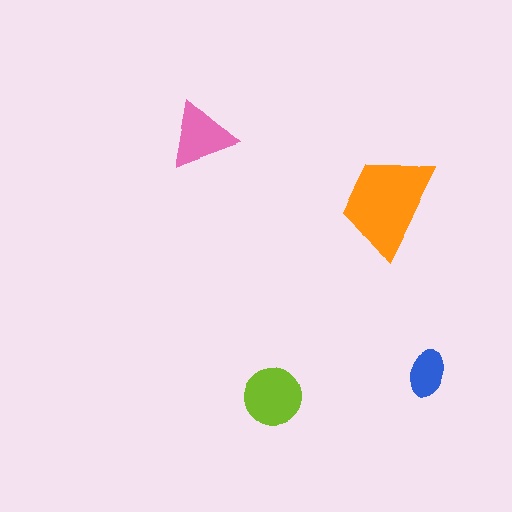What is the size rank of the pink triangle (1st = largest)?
3rd.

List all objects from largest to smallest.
The orange trapezoid, the lime circle, the pink triangle, the blue ellipse.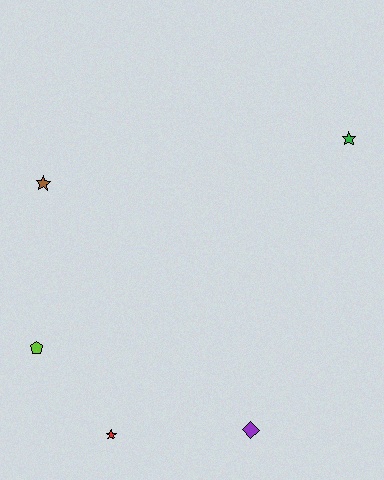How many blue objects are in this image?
There are no blue objects.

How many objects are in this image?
There are 5 objects.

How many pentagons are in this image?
There is 1 pentagon.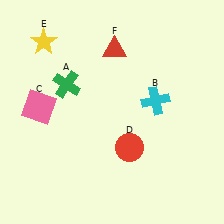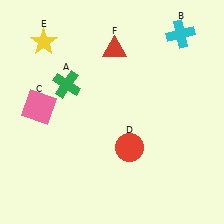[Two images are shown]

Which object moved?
The cyan cross (B) moved up.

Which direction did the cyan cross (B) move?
The cyan cross (B) moved up.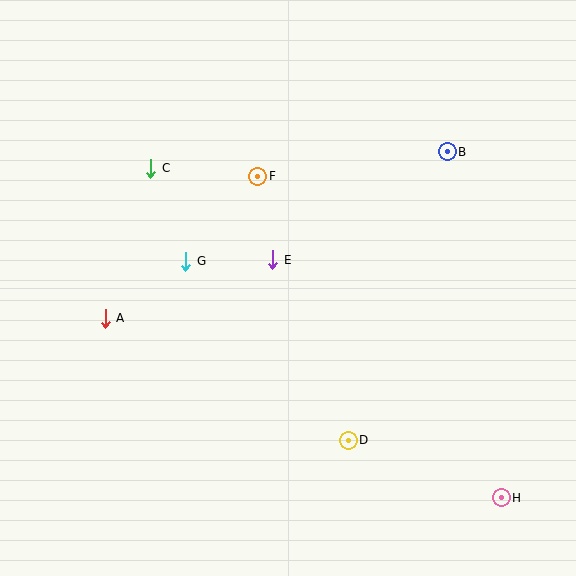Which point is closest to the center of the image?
Point E at (273, 260) is closest to the center.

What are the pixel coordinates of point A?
Point A is at (105, 318).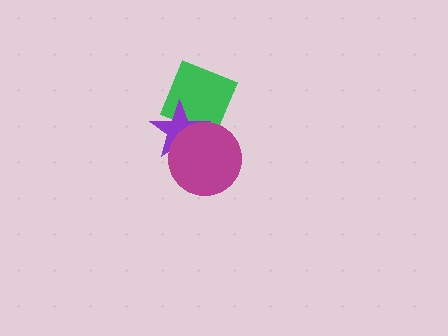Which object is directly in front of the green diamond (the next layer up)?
The purple star is directly in front of the green diamond.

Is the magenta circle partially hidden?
No, no other shape covers it.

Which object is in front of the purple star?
The magenta circle is in front of the purple star.